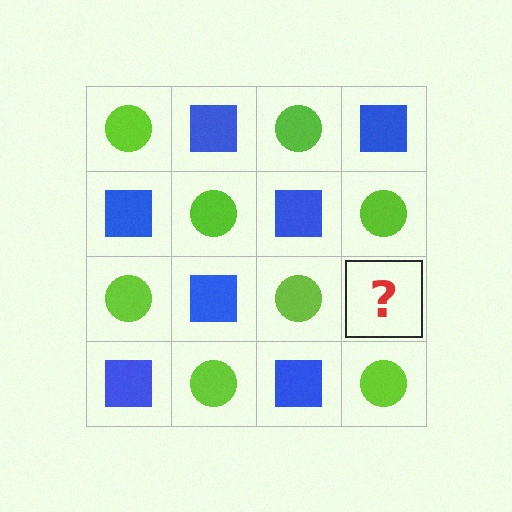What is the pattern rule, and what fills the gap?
The rule is that it alternates lime circle and blue square in a checkerboard pattern. The gap should be filled with a blue square.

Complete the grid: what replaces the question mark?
The question mark should be replaced with a blue square.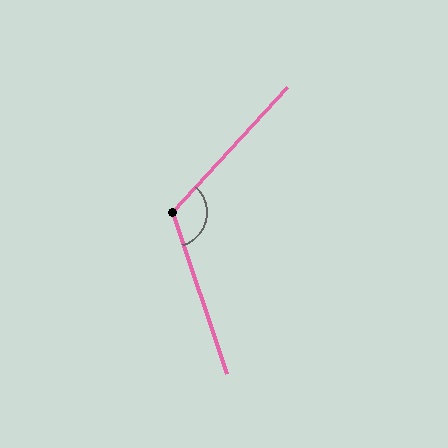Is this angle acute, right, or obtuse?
It is obtuse.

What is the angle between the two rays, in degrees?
Approximately 119 degrees.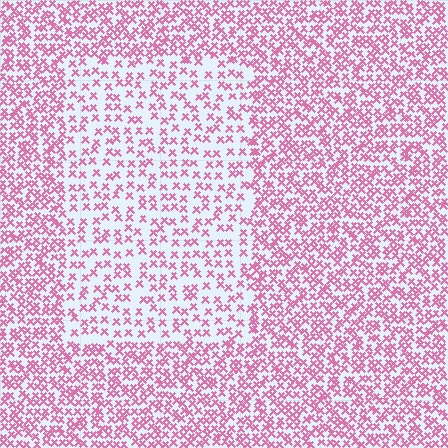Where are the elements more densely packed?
The elements are more densely packed outside the rectangle boundary.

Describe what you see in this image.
The image contains small pink elements arranged at two different densities. A rectangle-shaped region is visible where the elements are less densely packed than the surrounding area.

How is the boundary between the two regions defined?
The boundary is defined by a change in element density (approximately 1.9x ratio). All elements are the same color, size, and shape.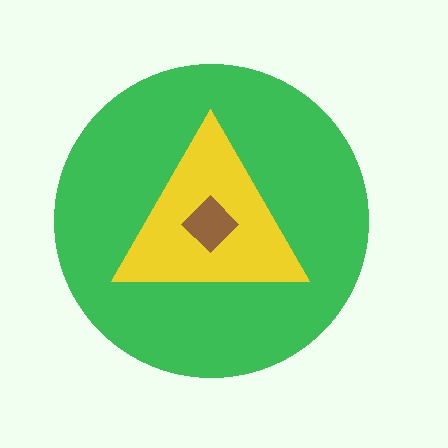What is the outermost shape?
The green circle.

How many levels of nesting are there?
3.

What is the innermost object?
The brown diamond.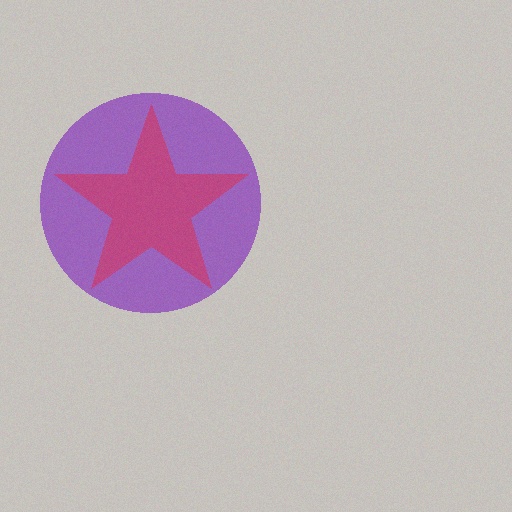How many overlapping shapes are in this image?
There are 2 overlapping shapes in the image.